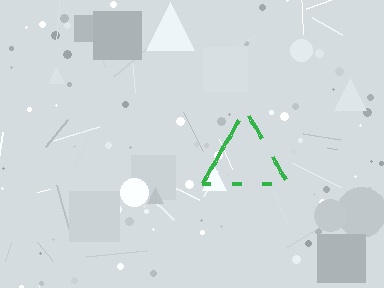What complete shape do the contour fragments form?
The contour fragments form a triangle.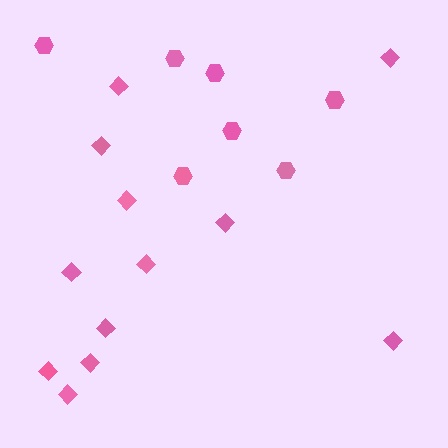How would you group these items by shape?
There are 2 groups: one group of diamonds (12) and one group of hexagons (7).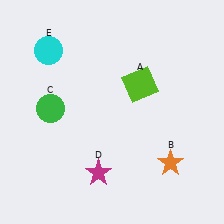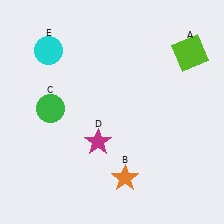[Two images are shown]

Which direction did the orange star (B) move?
The orange star (B) moved left.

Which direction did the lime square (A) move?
The lime square (A) moved right.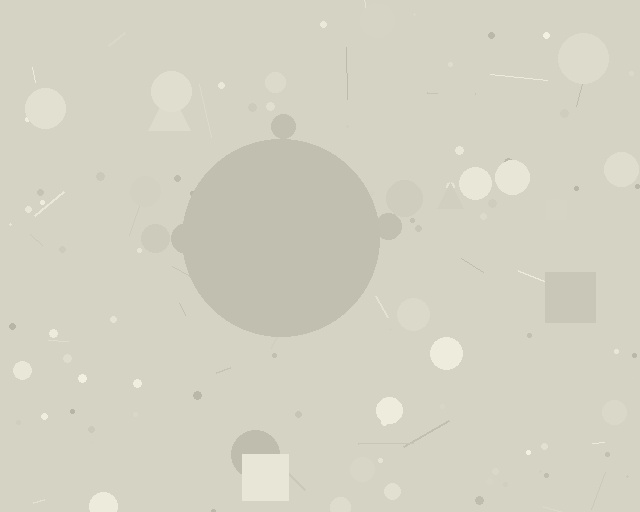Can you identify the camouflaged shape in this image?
The camouflaged shape is a circle.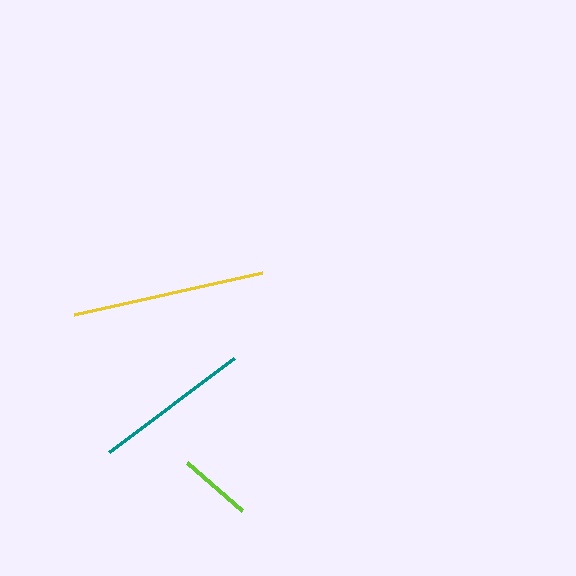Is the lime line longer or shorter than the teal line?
The teal line is longer than the lime line.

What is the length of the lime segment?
The lime segment is approximately 73 pixels long.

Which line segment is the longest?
The yellow line is the longest at approximately 193 pixels.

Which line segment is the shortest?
The lime line is the shortest at approximately 73 pixels.